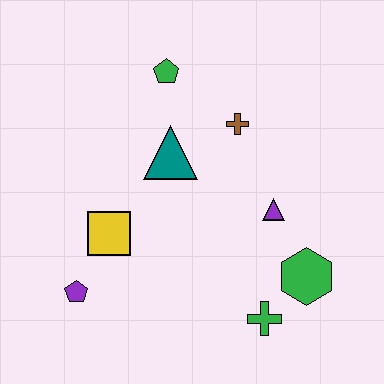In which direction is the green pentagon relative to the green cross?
The green pentagon is above the green cross.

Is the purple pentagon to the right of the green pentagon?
No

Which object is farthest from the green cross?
The green pentagon is farthest from the green cross.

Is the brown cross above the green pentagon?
No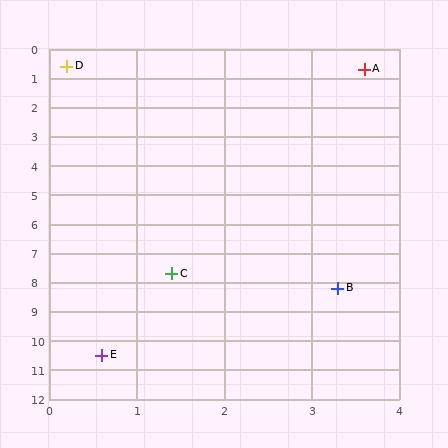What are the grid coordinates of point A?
Point A is at approximately (3.6, 0.7).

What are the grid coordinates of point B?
Point B is at approximately (3.3, 8.2).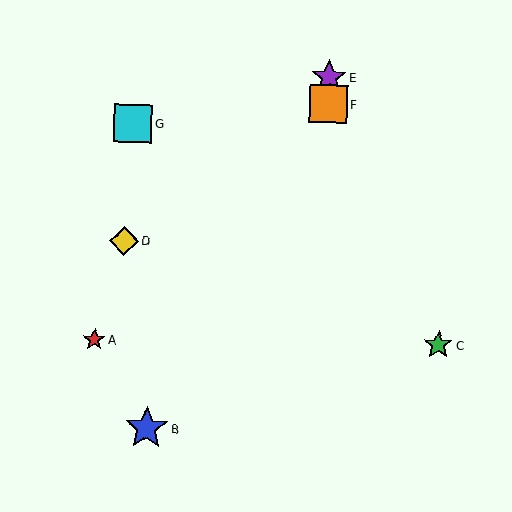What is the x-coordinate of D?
Object D is at x≈124.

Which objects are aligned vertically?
Objects E, F are aligned vertically.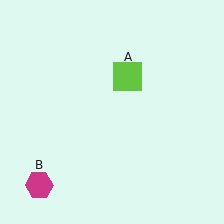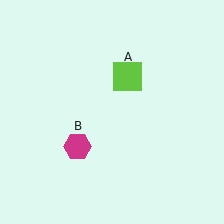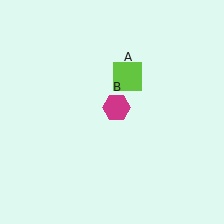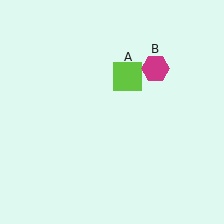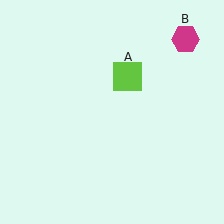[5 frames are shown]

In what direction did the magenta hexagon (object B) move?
The magenta hexagon (object B) moved up and to the right.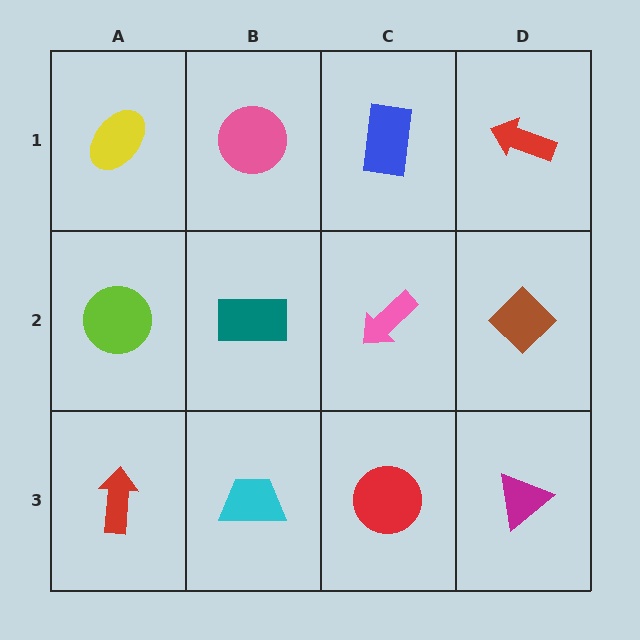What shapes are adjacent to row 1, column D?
A brown diamond (row 2, column D), a blue rectangle (row 1, column C).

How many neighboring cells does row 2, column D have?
3.